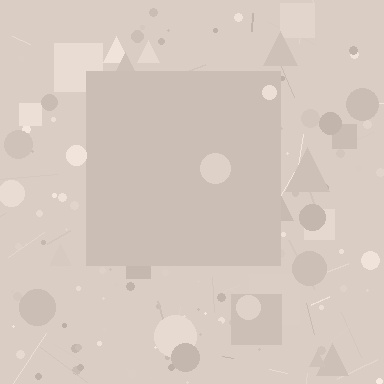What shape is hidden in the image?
A square is hidden in the image.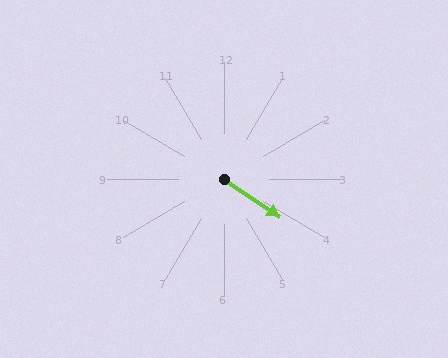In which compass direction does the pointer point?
Southeast.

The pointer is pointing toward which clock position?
Roughly 4 o'clock.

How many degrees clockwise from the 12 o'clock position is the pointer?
Approximately 124 degrees.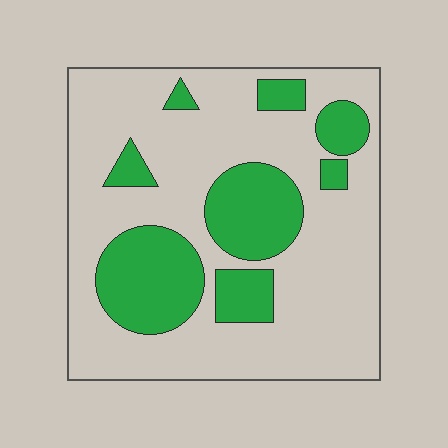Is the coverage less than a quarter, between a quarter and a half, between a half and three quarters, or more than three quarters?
Between a quarter and a half.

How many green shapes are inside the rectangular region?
8.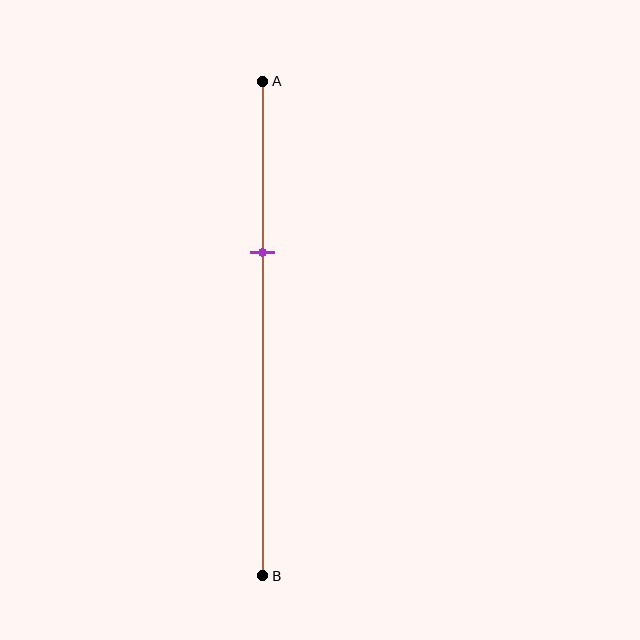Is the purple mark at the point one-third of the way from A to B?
Yes, the mark is approximately at the one-third point.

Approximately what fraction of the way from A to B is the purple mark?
The purple mark is approximately 35% of the way from A to B.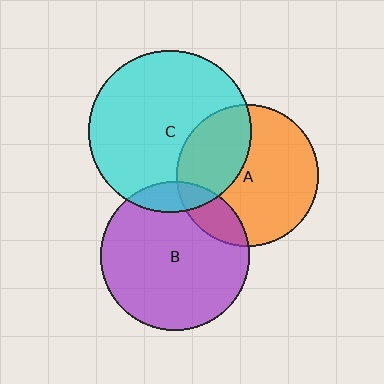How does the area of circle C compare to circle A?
Approximately 1.3 times.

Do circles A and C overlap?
Yes.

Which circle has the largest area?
Circle C (cyan).